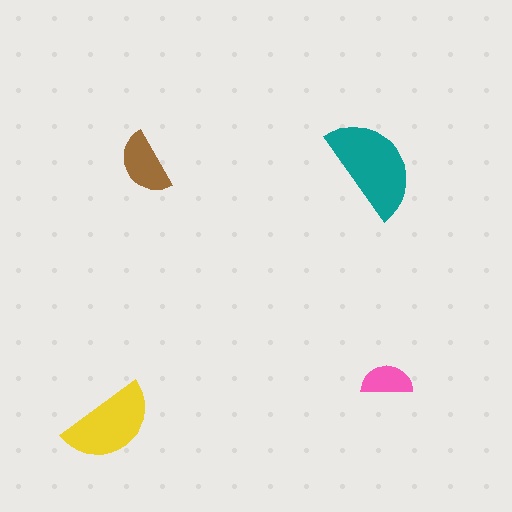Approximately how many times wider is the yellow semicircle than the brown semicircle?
About 1.5 times wider.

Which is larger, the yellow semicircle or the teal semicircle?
The teal one.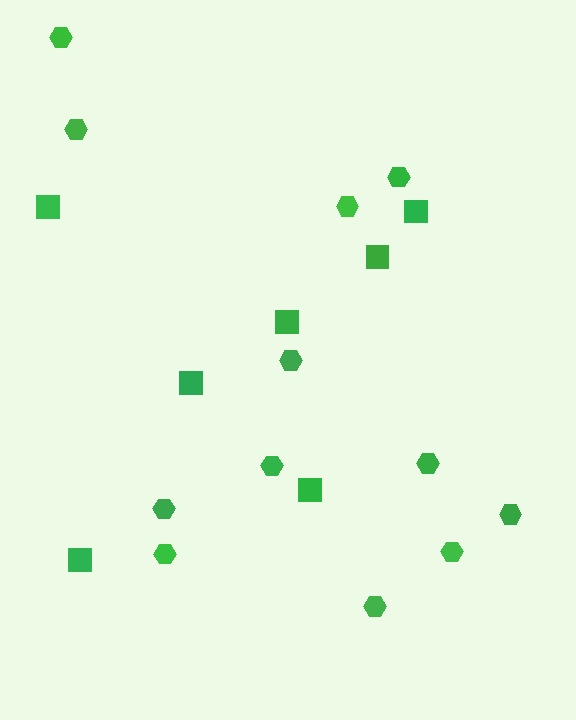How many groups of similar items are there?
There are 2 groups: one group of squares (7) and one group of hexagons (12).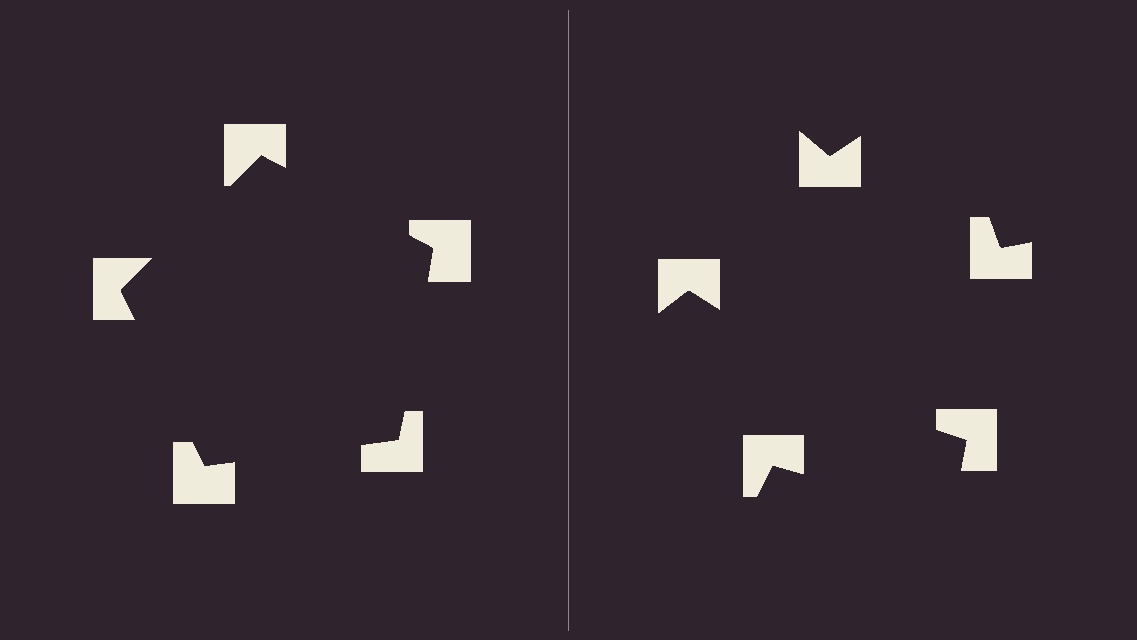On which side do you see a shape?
An illusory pentagon appears on the left side. On the right side the wedge cuts are rotated, so no coherent shape forms.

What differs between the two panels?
The notched squares are positioned identically on both sides; only the wedge orientations differ. On the left they align to a pentagon; on the right they are misaligned.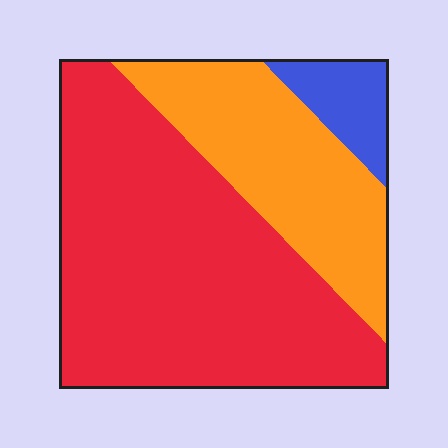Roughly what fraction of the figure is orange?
Orange takes up between a sixth and a third of the figure.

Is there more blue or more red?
Red.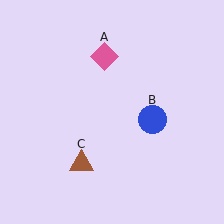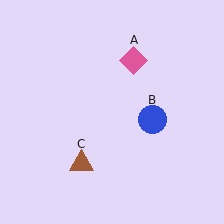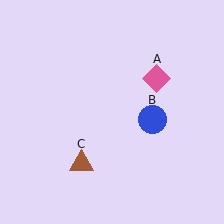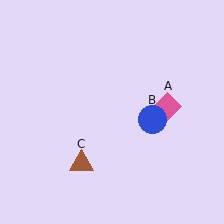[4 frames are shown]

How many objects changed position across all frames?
1 object changed position: pink diamond (object A).